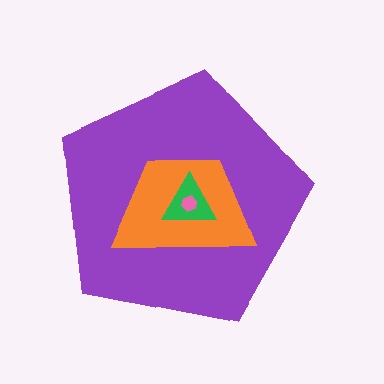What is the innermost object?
The pink hexagon.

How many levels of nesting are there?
4.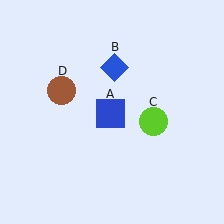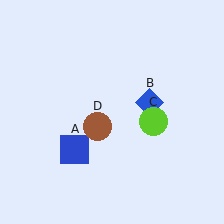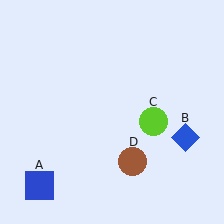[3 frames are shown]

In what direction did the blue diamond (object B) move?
The blue diamond (object B) moved down and to the right.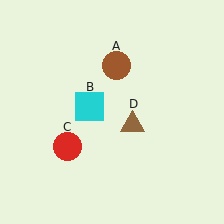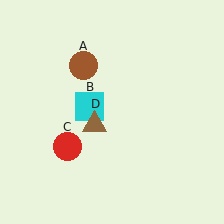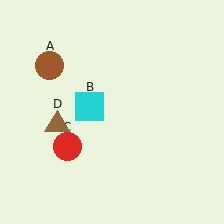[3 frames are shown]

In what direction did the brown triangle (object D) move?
The brown triangle (object D) moved left.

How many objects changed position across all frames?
2 objects changed position: brown circle (object A), brown triangle (object D).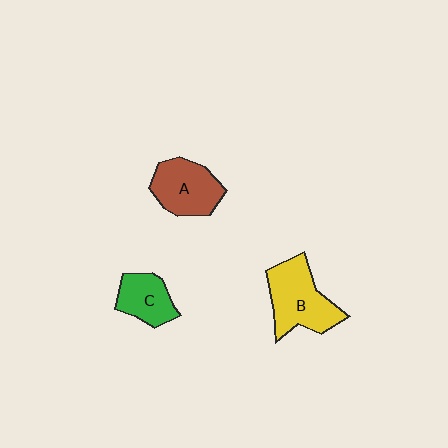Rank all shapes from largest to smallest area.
From largest to smallest: B (yellow), A (brown), C (green).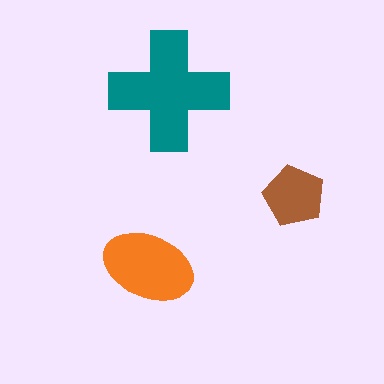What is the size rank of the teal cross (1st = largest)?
1st.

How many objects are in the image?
There are 3 objects in the image.